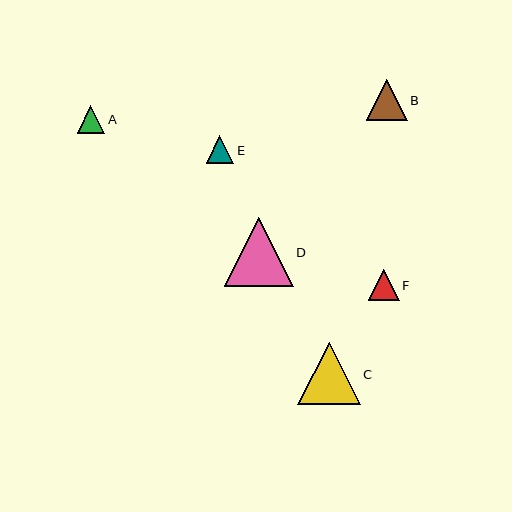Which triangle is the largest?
Triangle D is the largest with a size of approximately 69 pixels.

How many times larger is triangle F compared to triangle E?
Triangle F is approximately 1.1 times the size of triangle E.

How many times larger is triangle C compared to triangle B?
Triangle C is approximately 1.5 times the size of triangle B.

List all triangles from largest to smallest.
From largest to smallest: D, C, B, F, E, A.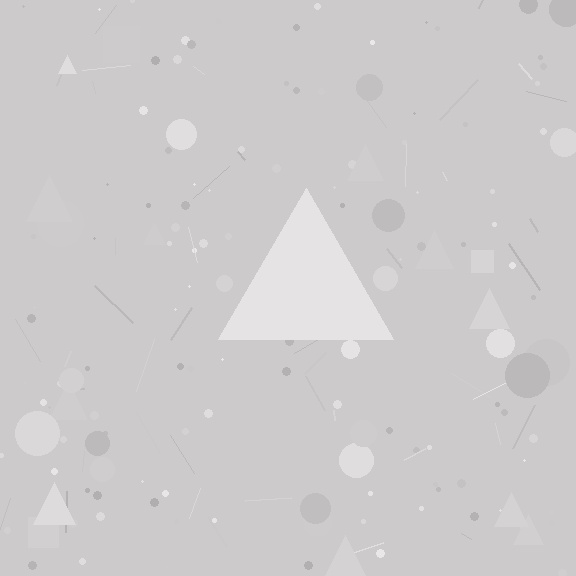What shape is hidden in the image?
A triangle is hidden in the image.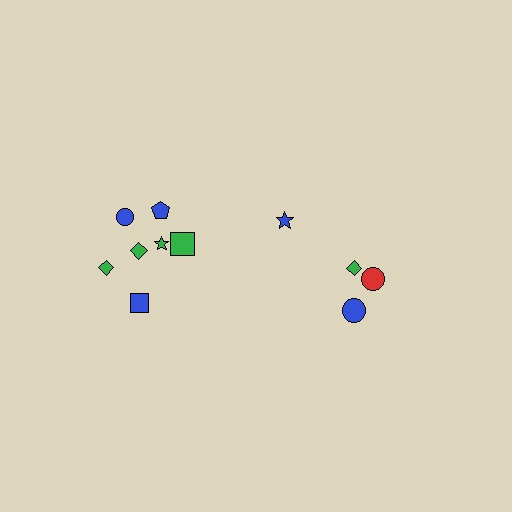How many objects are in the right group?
There are 4 objects.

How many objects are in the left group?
There are 7 objects.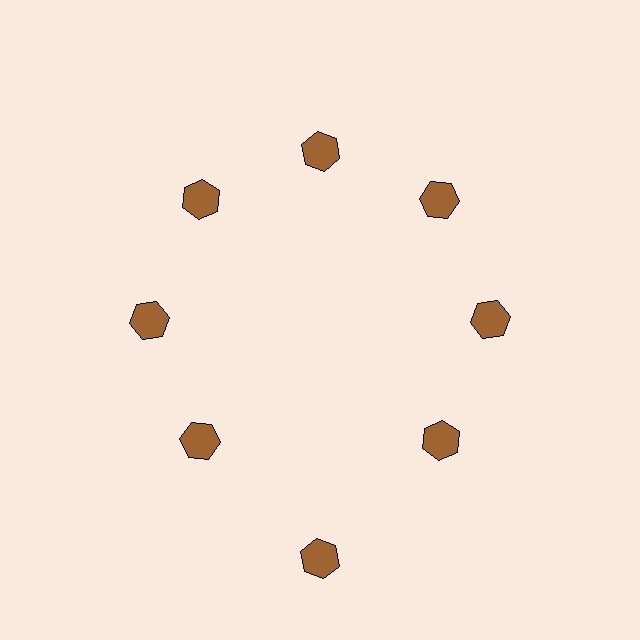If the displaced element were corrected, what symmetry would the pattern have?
It would have 8-fold rotational symmetry — the pattern would map onto itself every 45 degrees.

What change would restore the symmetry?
The symmetry would be restored by moving it inward, back onto the ring so that all 8 hexagons sit at equal angles and equal distance from the center.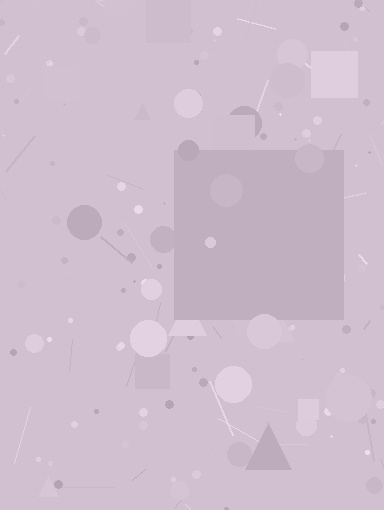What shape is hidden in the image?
A square is hidden in the image.